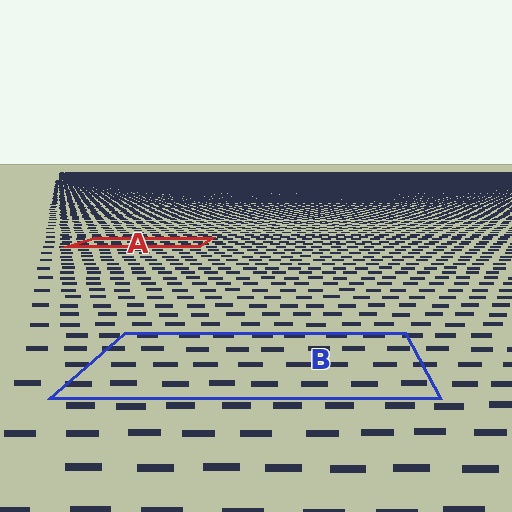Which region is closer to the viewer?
Region B is closer. The texture elements there are larger and more spread out.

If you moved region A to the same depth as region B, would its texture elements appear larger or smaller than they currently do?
They would appear larger. At a closer depth, the same texture elements are projected at a bigger on-screen size.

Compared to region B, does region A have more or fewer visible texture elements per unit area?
Region A has more texture elements per unit area — they are packed more densely because it is farther away.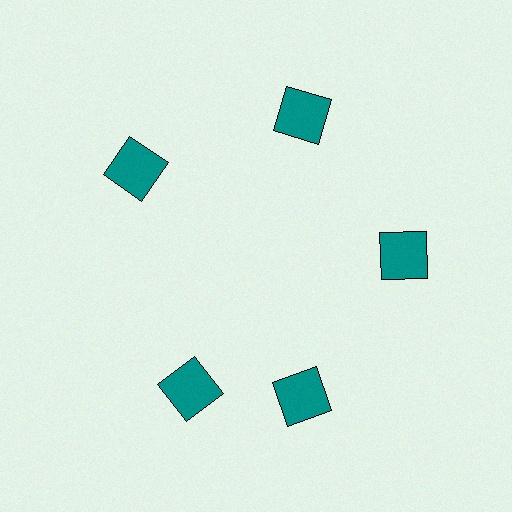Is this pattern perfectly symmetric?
No. The 5 teal squares are arranged in a ring, but one element near the 8 o'clock position is rotated out of alignment along the ring, breaking the 5-fold rotational symmetry.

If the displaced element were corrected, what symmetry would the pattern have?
It would have 5-fold rotational symmetry — the pattern would map onto itself every 72 degrees.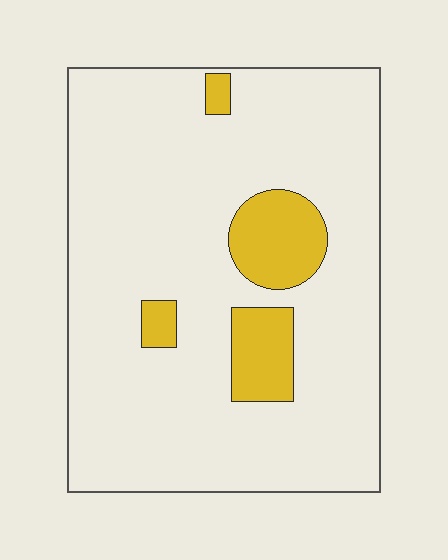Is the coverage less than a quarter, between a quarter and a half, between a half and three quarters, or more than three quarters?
Less than a quarter.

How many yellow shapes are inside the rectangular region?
4.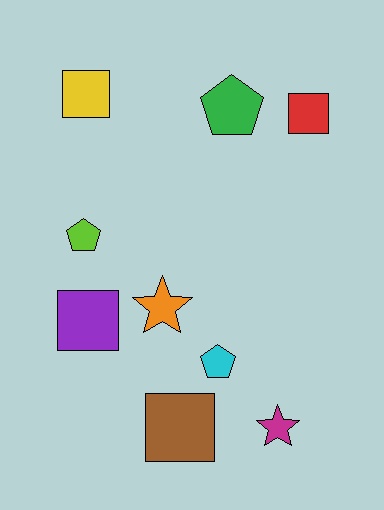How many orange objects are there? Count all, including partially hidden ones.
There is 1 orange object.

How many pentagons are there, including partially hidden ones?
There are 3 pentagons.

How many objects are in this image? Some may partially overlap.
There are 9 objects.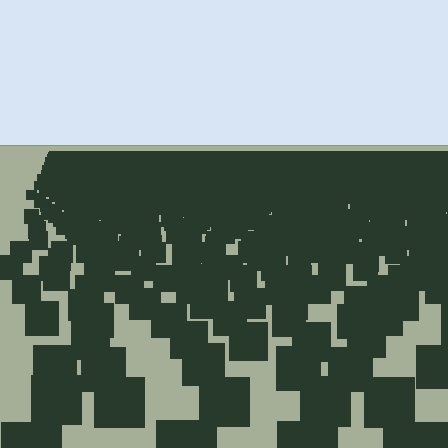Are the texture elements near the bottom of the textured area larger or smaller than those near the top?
Larger. Near the bottom, elements are closer to the viewer and appear at a bigger on-screen size.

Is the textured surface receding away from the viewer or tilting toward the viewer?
The surface is receding away from the viewer. Texture elements get smaller and denser toward the top.